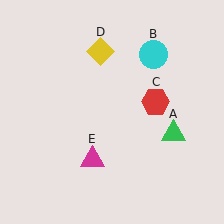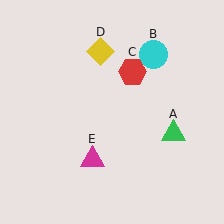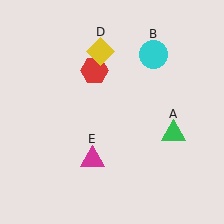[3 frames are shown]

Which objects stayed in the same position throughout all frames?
Green triangle (object A) and cyan circle (object B) and yellow diamond (object D) and magenta triangle (object E) remained stationary.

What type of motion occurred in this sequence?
The red hexagon (object C) rotated counterclockwise around the center of the scene.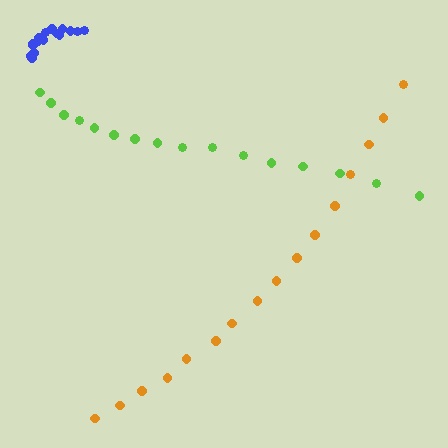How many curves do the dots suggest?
There are 3 distinct paths.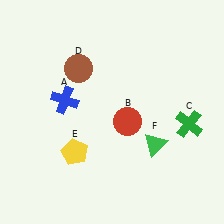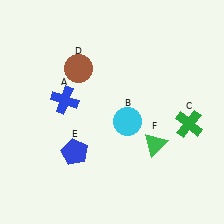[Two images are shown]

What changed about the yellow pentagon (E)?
In Image 1, E is yellow. In Image 2, it changed to blue.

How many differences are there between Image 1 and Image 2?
There are 2 differences between the two images.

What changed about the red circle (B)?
In Image 1, B is red. In Image 2, it changed to cyan.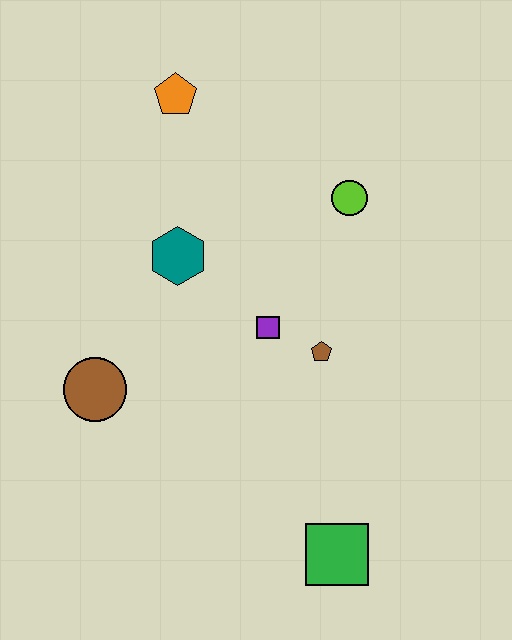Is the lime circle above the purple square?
Yes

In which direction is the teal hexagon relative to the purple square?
The teal hexagon is to the left of the purple square.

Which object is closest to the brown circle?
The teal hexagon is closest to the brown circle.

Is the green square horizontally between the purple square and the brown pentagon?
No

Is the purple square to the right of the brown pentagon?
No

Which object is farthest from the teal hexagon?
The green square is farthest from the teal hexagon.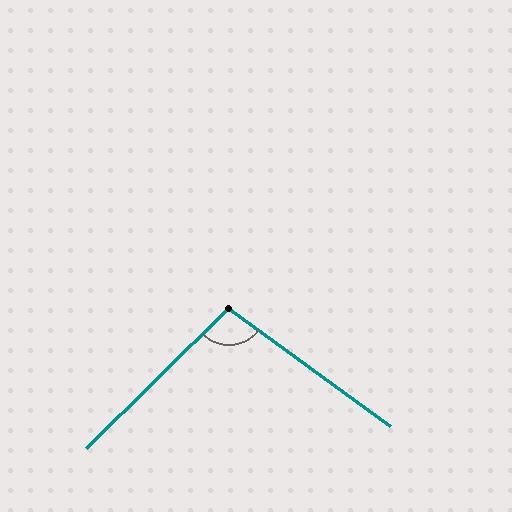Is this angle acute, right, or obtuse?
It is obtuse.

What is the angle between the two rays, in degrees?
Approximately 99 degrees.